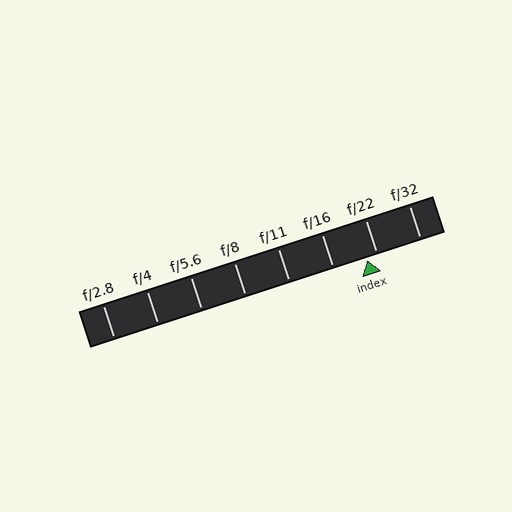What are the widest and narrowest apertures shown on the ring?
The widest aperture shown is f/2.8 and the narrowest is f/32.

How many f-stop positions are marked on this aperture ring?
There are 8 f-stop positions marked.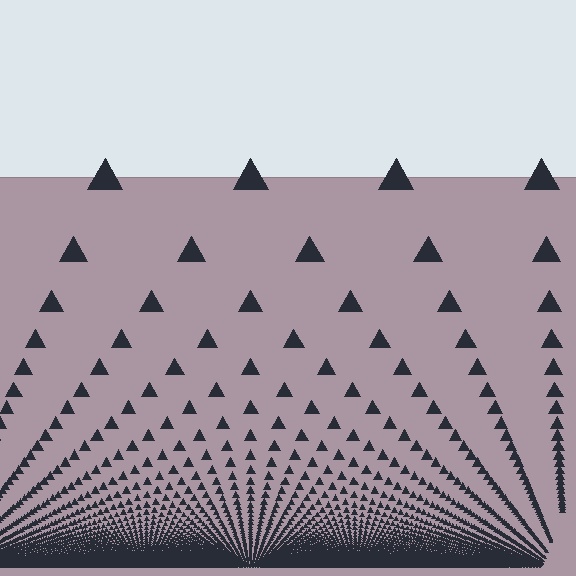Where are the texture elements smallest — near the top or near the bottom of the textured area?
Near the bottom.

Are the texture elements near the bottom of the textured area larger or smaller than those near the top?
Smaller. The gradient is inverted — elements near the bottom are smaller and denser.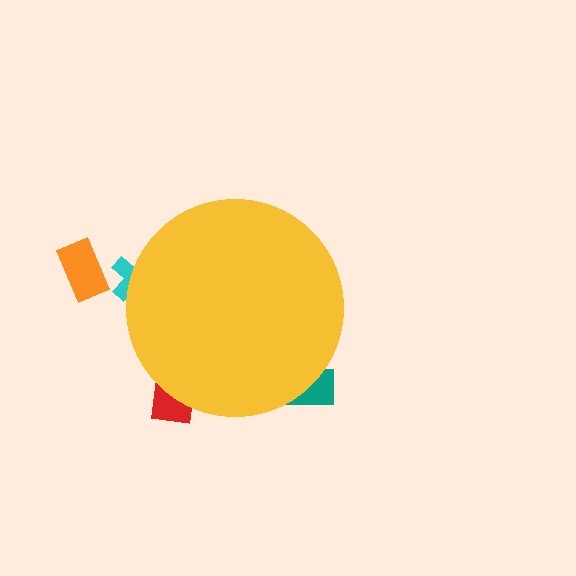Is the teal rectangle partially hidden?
Yes, the teal rectangle is partially hidden behind the yellow circle.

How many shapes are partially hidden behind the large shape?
3 shapes are partially hidden.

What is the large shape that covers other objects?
A yellow circle.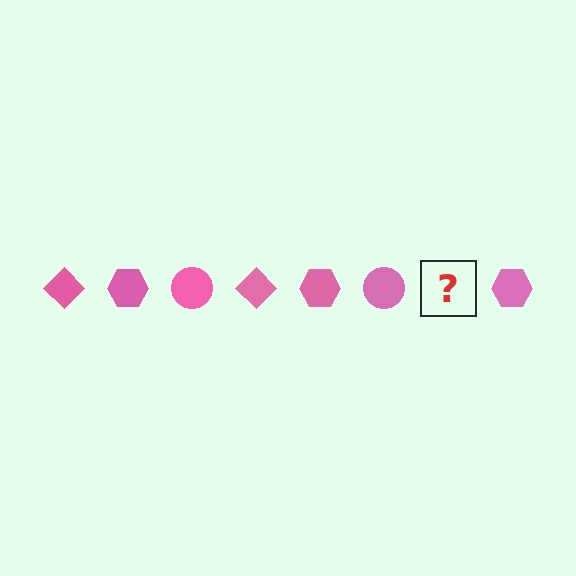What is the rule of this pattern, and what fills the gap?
The rule is that the pattern cycles through diamond, hexagon, circle shapes in pink. The gap should be filled with a pink diamond.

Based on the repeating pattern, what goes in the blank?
The blank should be a pink diamond.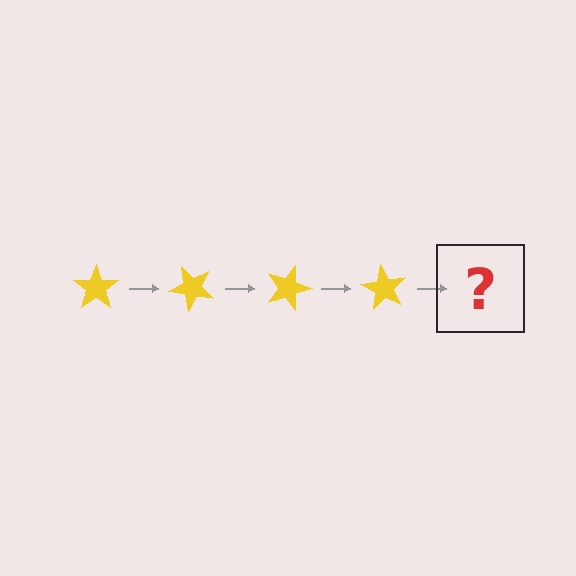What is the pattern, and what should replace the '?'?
The pattern is that the star rotates 45 degrees each step. The '?' should be a yellow star rotated 180 degrees.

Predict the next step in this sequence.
The next step is a yellow star rotated 180 degrees.